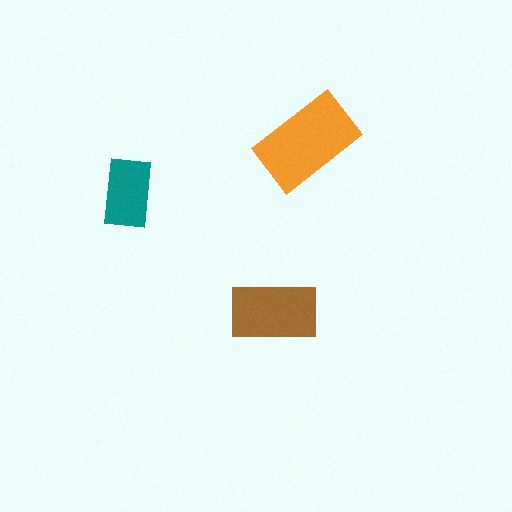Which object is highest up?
The orange rectangle is topmost.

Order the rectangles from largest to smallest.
the orange one, the brown one, the teal one.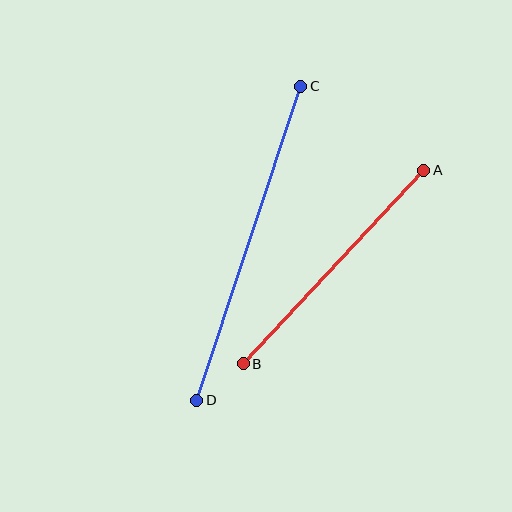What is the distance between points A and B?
The distance is approximately 264 pixels.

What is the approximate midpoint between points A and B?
The midpoint is at approximately (334, 267) pixels.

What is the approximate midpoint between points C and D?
The midpoint is at approximately (249, 243) pixels.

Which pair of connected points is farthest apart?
Points C and D are farthest apart.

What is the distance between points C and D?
The distance is approximately 331 pixels.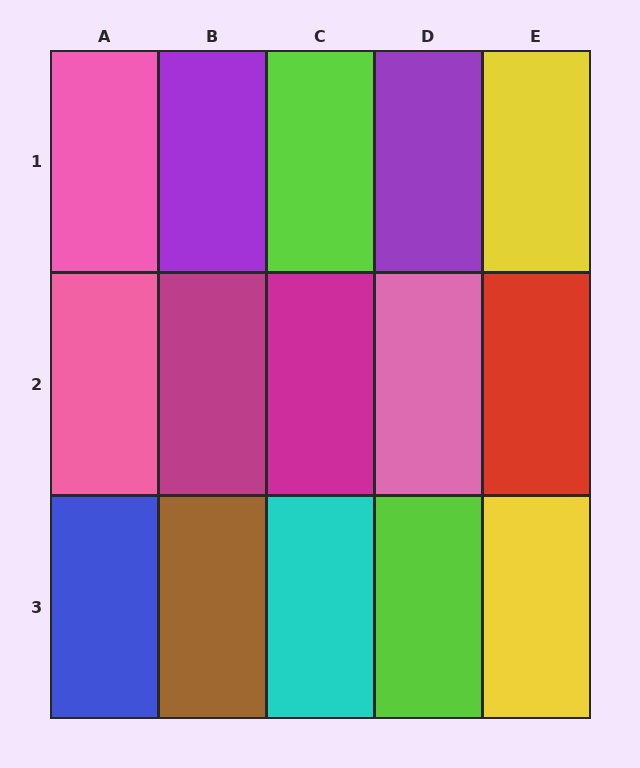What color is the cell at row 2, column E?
Red.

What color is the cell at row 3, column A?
Blue.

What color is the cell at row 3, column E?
Yellow.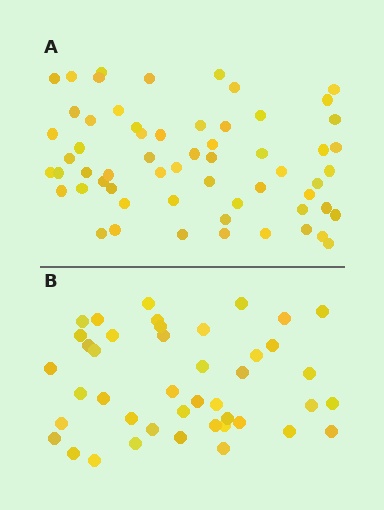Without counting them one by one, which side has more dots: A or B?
Region A (the top region) has more dots.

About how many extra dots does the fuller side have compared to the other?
Region A has approximately 15 more dots than region B.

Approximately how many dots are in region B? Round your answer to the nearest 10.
About 40 dots. (The exact count is 43, which rounds to 40.)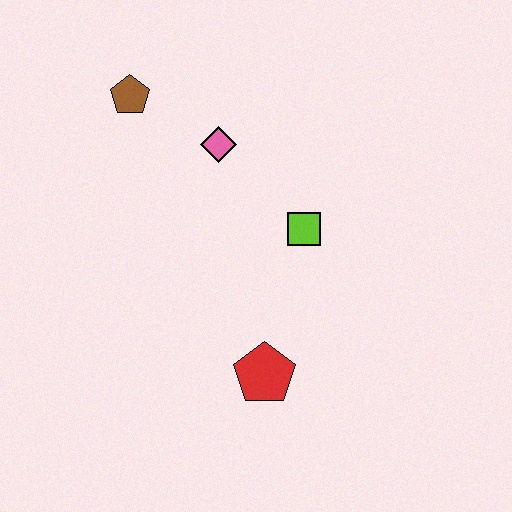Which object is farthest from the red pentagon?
The brown pentagon is farthest from the red pentagon.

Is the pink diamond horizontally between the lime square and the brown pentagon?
Yes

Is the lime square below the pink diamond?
Yes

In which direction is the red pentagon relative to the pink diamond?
The red pentagon is below the pink diamond.